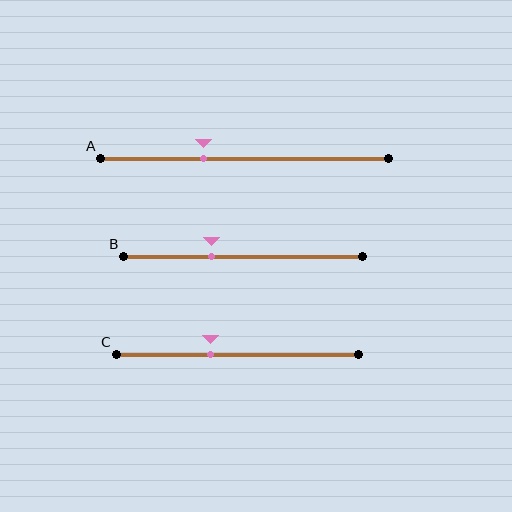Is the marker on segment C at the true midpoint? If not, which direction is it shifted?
No, the marker on segment C is shifted to the left by about 11% of the segment length.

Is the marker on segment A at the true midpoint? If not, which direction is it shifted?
No, the marker on segment A is shifted to the left by about 14% of the segment length.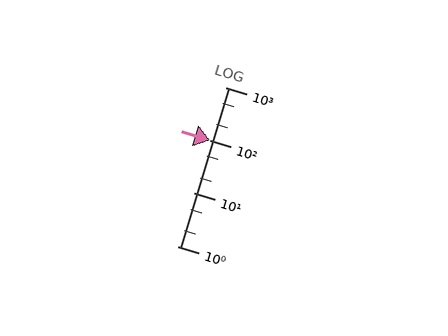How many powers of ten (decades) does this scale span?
The scale spans 3 decades, from 1 to 1000.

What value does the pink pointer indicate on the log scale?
The pointer indicates approximately 100.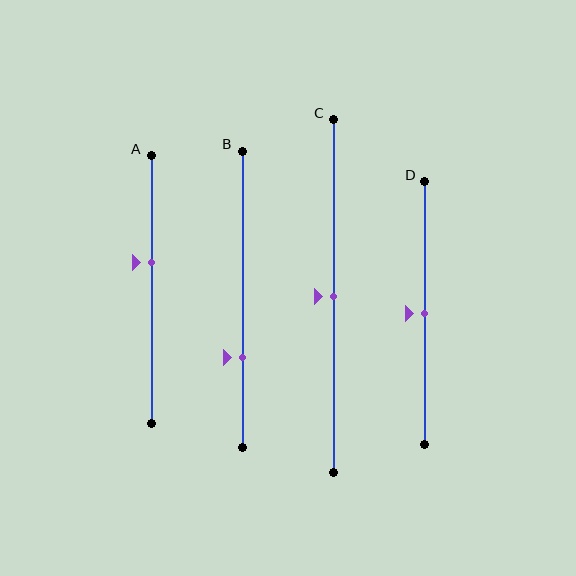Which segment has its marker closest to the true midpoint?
Segment C has its marker closest to the true midpoint.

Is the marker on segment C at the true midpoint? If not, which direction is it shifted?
Yes, the marker on segment C is at the true midpoint.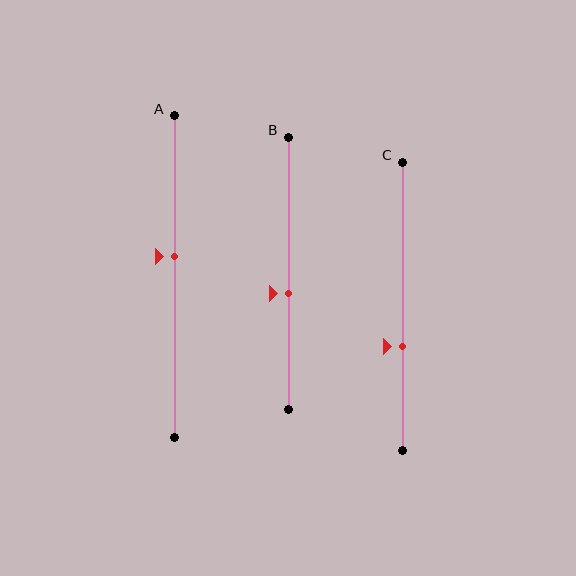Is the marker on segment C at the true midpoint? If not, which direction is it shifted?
No, the marker on segment C is shifted downward by about 14% of the segment length.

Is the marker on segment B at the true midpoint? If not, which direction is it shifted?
No, the marker on segment B is shifted downward by about 8% of the segment length.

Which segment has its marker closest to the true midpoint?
Segment A has its marker closest to the true midpoint.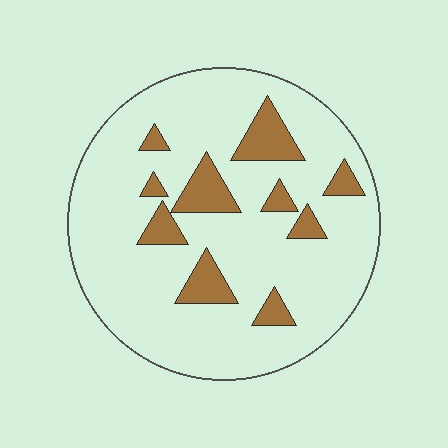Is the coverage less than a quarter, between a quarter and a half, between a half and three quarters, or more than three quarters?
Less than a quarter.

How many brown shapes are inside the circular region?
10.